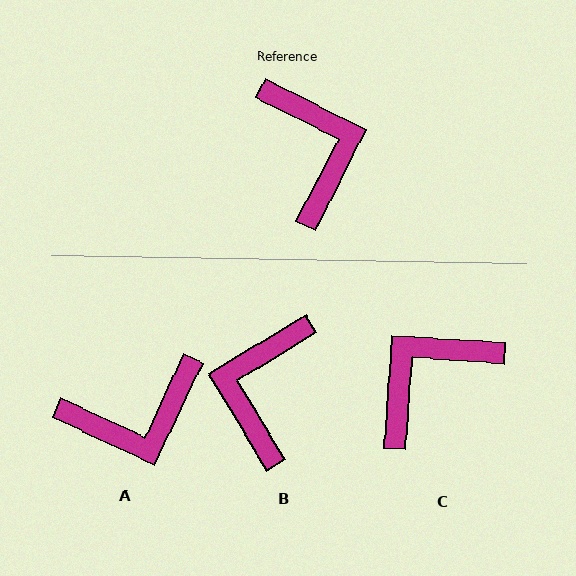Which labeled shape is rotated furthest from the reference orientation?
B, about 148 degrees away.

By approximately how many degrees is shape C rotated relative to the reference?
Approximately 113 degrees counter-clockwise.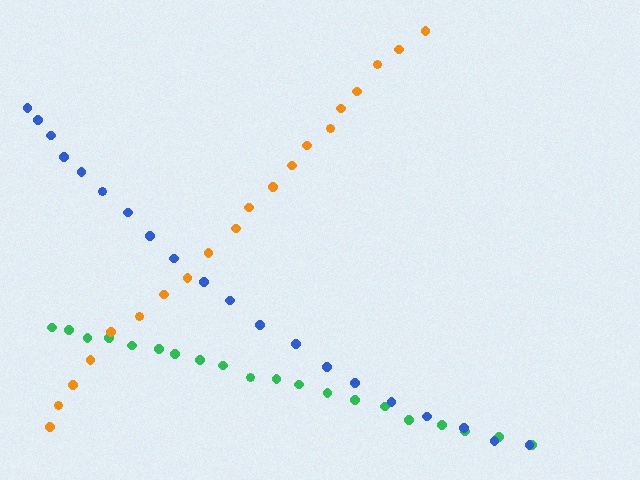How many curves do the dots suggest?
There are 3 distinct paths.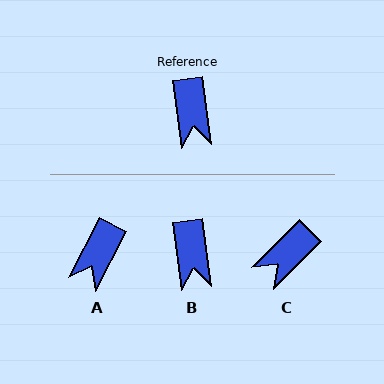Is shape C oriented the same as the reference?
No, it is off by about 53 degrees.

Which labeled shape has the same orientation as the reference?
B.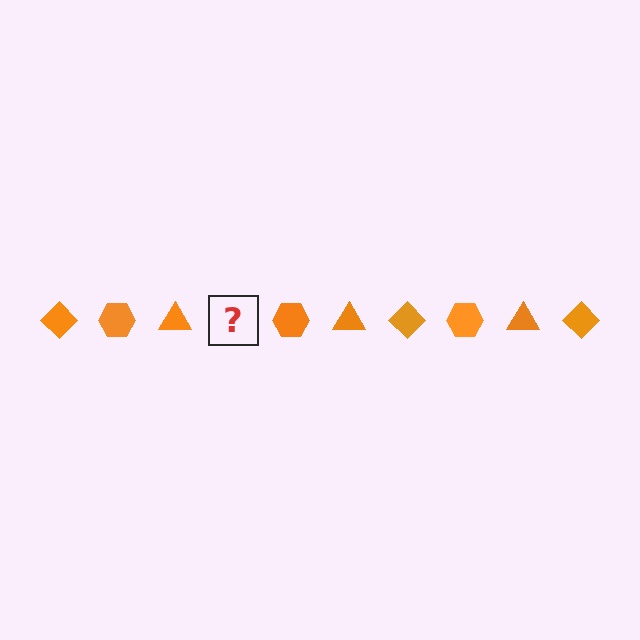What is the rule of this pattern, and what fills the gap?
The rule is that the pattern cycles through diamond, hexagon, triangle shapes in orange. The gap should be filled with an orange diamond.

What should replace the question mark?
The question mark should be replaced with an orange diamond.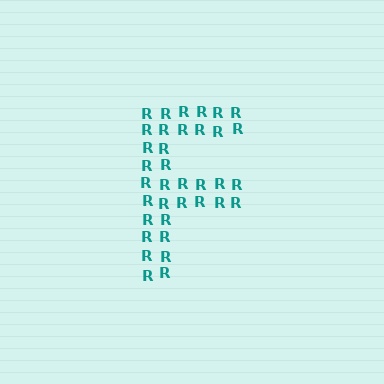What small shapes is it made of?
It is made of small letter R's.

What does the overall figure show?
The overall figure shows the letter F.